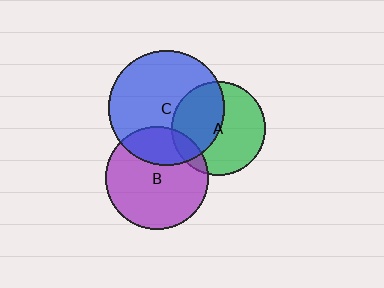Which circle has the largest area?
Circle C (blue).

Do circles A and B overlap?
Yes.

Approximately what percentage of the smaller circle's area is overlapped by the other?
Approximately 10%.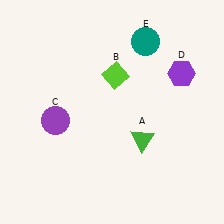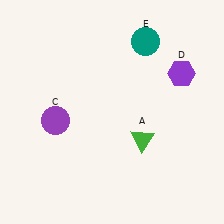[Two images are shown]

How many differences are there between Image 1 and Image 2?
There is 1 difference between the two images.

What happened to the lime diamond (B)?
The lime diamond (B) was removed in Image 2. It was in the top-right area of Image 1.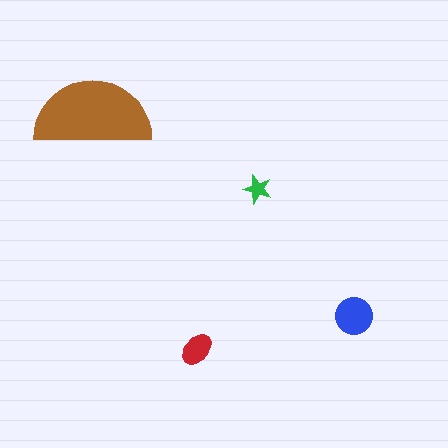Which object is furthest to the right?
The blue circle is rightmost.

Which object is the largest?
The brown semicircle.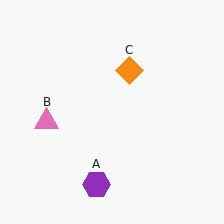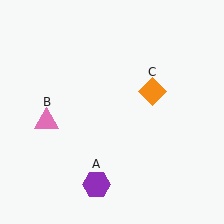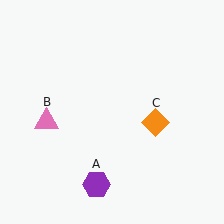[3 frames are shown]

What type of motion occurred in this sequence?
The orange diamond (object C) rotated clockwise around the center of the scene.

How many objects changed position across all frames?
1 object changed position: orange diamond (object C).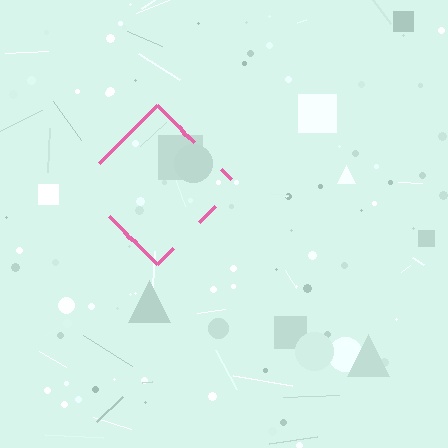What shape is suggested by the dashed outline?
The dashed outline suggests a diamond.